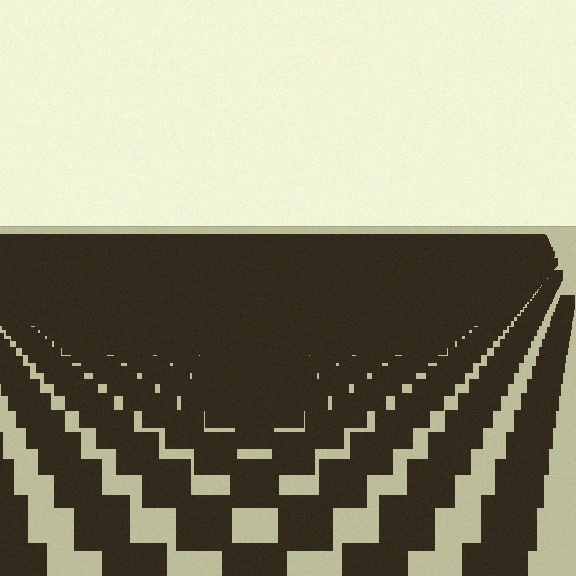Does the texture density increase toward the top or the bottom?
Density increases toward the top.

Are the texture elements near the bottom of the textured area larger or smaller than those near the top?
Larger. Near the bottom, elements are closer to the viewer and appear at a bigger on-screen size.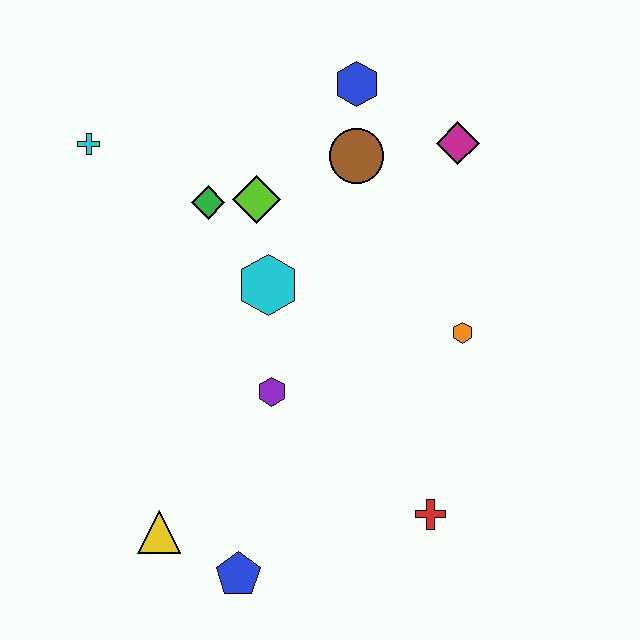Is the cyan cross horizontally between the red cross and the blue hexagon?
No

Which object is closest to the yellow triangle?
The blue pentagon is closest to the yellow triangle.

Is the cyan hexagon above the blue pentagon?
Yes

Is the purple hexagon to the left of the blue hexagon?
Yes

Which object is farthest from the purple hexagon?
The blue hexagon is farthest from the purple hexagon.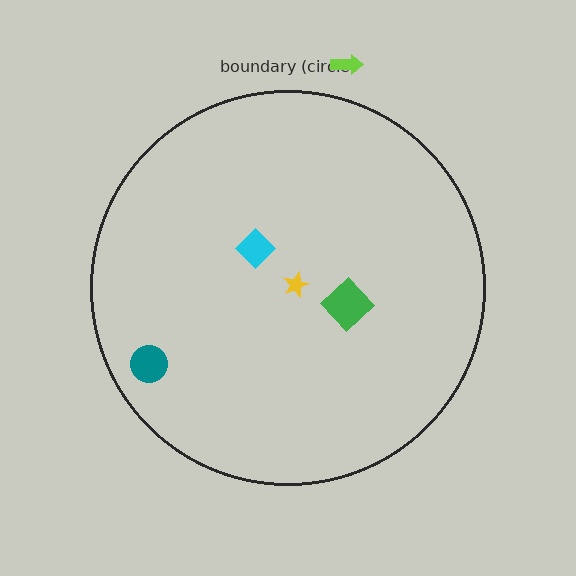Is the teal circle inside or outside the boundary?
Inside.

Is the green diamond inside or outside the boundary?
Inside.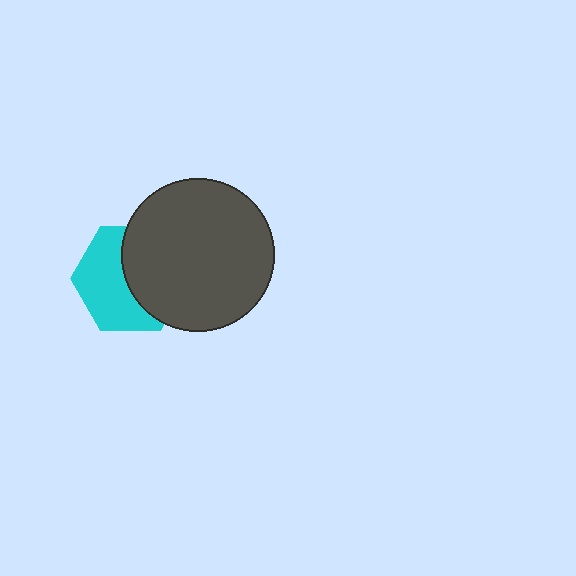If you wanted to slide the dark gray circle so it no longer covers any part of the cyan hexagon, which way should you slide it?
Slide it right — that is the most direct way to separate the two shapes.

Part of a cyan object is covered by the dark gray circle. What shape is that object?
It is a hexagon.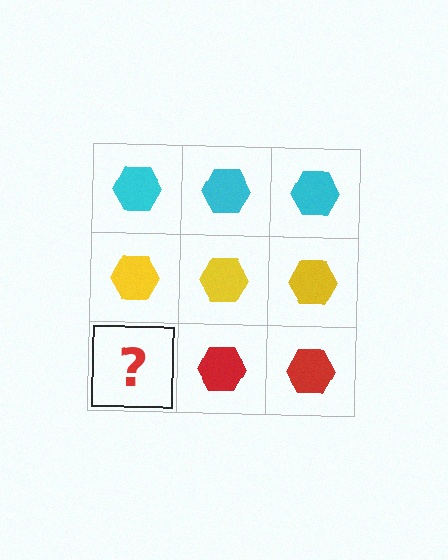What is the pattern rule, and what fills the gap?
The rule is that each row has a consistent color. The gap should be filled with a red hexagon.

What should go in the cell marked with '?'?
The missing cell should contain a red hexagon.